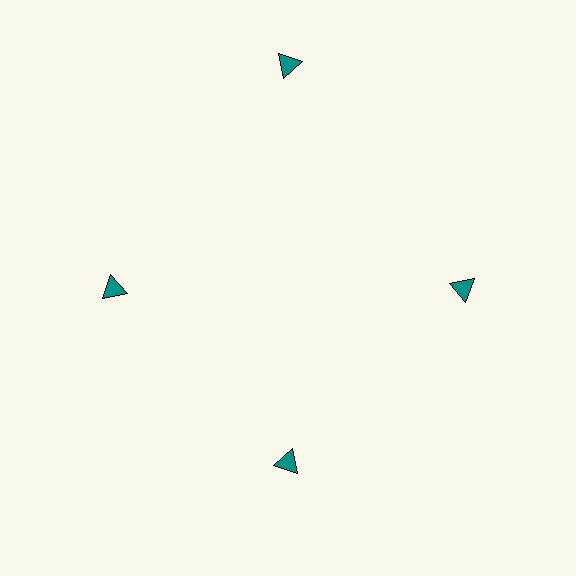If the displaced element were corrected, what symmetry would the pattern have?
It would have 4-fold rotational symmetry — the pattern would map onto itself every 90 degrees.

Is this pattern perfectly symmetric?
No. The 4 teal triangles are arranged in a ring, but one element near the 12 o'clock position is pushed outward from the center, breaking the 4-fold rotational symmetry.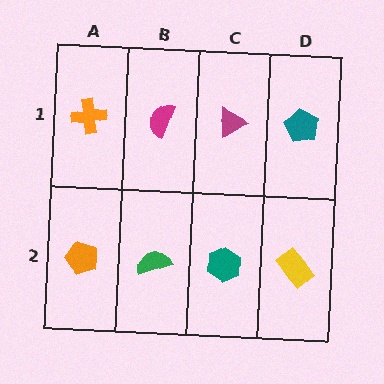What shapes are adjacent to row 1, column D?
A yellow rectangle (row 2, column D), a magenta triangle (row 1, column C).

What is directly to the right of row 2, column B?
A teal hexagon.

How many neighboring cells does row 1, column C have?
3.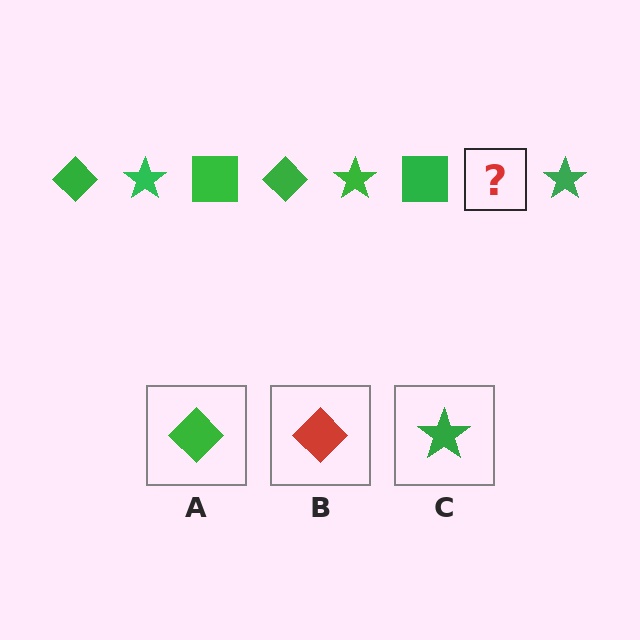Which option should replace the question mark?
Option A.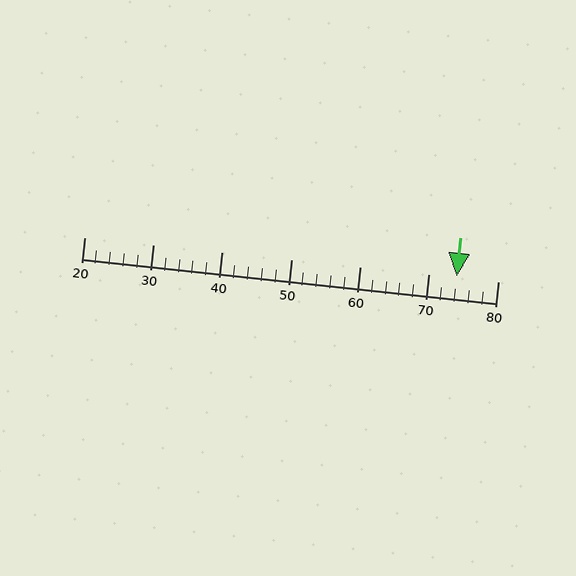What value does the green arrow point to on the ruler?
The green arrow points to approximately 74.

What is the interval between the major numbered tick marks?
The major tick marks are spaced 10 units apart.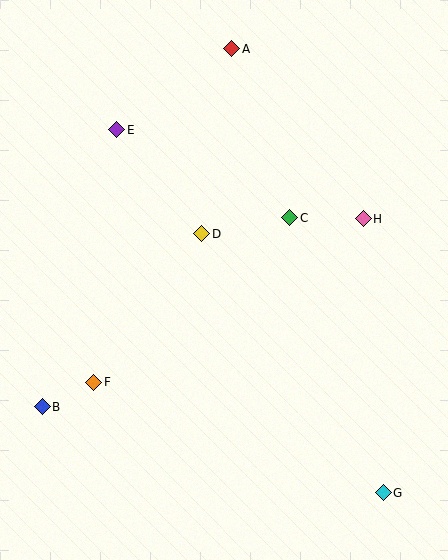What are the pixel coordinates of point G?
Point G is at (383, 493).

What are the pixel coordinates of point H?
Point H is at (363, 219).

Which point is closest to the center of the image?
Point D at (202, 234) is closest to the center.